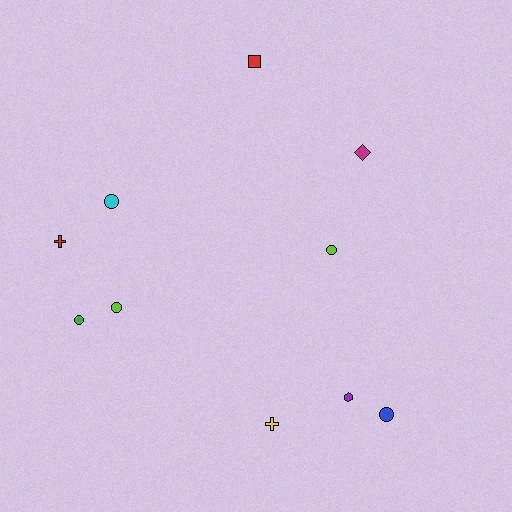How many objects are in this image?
There are 10 objects.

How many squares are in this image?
There is 1 square.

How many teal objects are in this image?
There are no teal objects.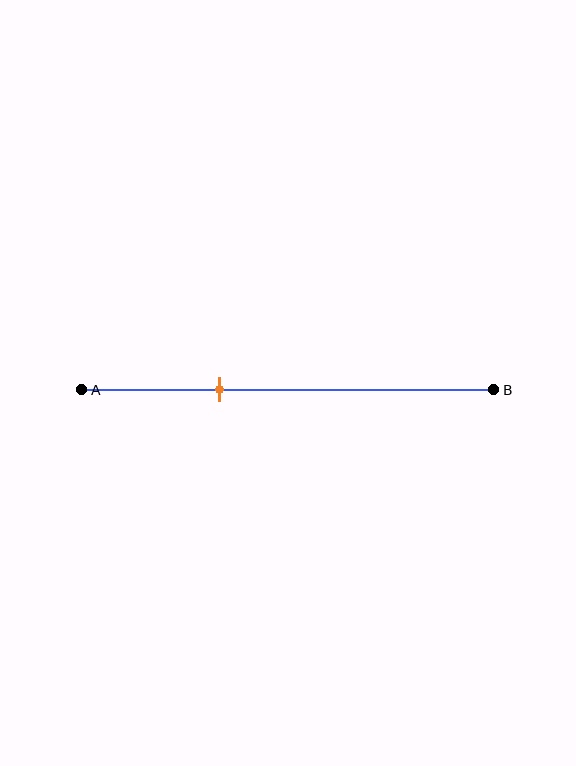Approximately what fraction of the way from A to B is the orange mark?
The orange mark is approximately 35% of the way from A to B.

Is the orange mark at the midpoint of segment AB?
No, the mark is at about 35% from A, not at the 50% midpoint.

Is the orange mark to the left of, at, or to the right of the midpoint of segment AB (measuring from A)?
The orange mark is to the left of the midpoint of segment AB.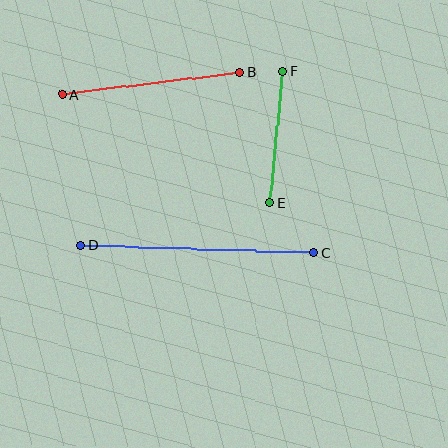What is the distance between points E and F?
The distance is approximately 132 pixels.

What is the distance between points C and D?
The distance is approximately 233 pixels.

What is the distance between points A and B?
The distance is approximately 179 pixels.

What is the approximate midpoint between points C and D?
The midpoint is at approximately (197, 249) pixels.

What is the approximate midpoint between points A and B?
The midpoint is at approximately (151, 83) pixels.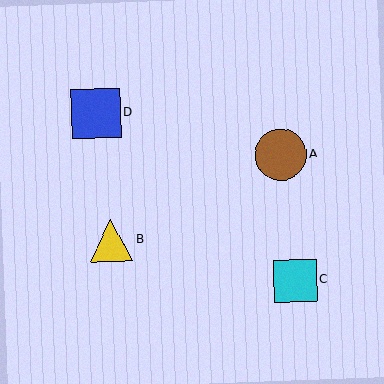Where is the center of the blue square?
The center of the blue square is at (96, 113).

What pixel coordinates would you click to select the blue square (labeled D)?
Click at (96, 113) to select the blue square D.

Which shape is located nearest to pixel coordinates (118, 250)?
The yellow triangle (labeled B) at (112, 240) is nearest to that location.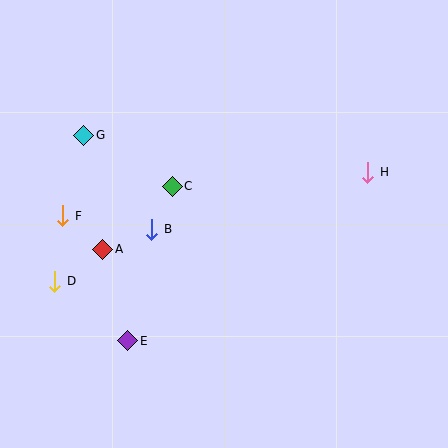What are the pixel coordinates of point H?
Point H is at (368, 172).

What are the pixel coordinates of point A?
Point A is at (103, 249).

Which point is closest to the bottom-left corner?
Point E is closest to the bottom-left corner.